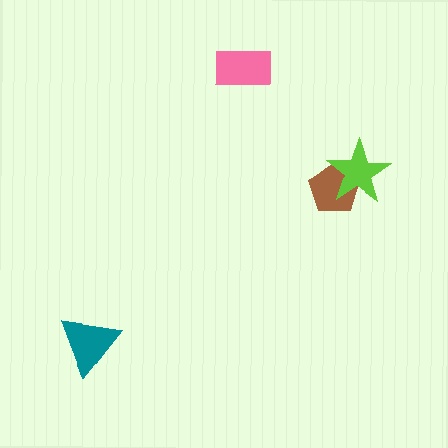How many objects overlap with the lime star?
1 object overlaps with the lime star.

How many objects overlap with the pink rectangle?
0 objects overlap with the pink rectangle.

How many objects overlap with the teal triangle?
0 objects overlap with the teal triangle.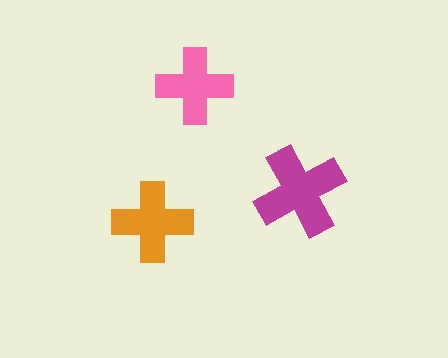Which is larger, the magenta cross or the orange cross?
The magenta one.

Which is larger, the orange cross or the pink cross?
The orange one.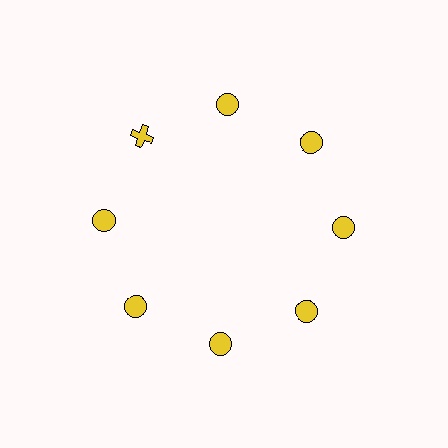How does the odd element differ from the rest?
It has a different shape: cross instead of circle.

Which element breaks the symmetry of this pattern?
The yellow cross at roughly the 10 o'clock position breaks the symmetry. All other shapes are yellow circles.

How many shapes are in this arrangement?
There are 8 shapes arranged in a ring pattern.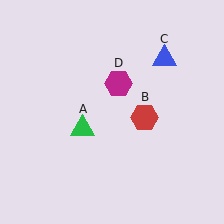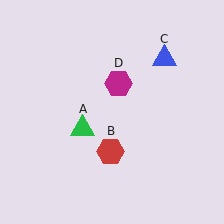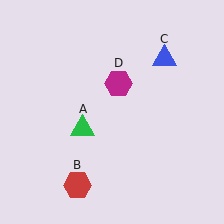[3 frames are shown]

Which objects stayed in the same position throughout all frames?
Green triangle (object A) and blue triangle (object C) and magenta hexagon (object D) remained stationary.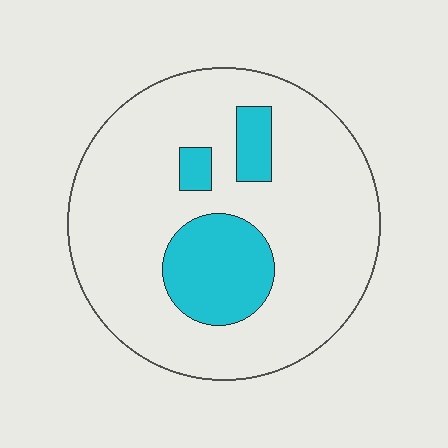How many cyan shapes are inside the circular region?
3.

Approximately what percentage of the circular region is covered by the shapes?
Approximately 20%.